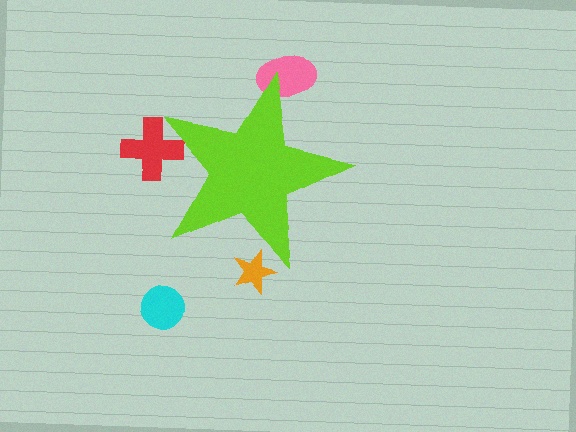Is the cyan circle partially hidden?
No, the cyan circle is fully visible.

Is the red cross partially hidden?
Yes, the red cross is partially hidden behind the lime star.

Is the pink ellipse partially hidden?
Yes, the pink ellipse is partially hidden behind the lime star.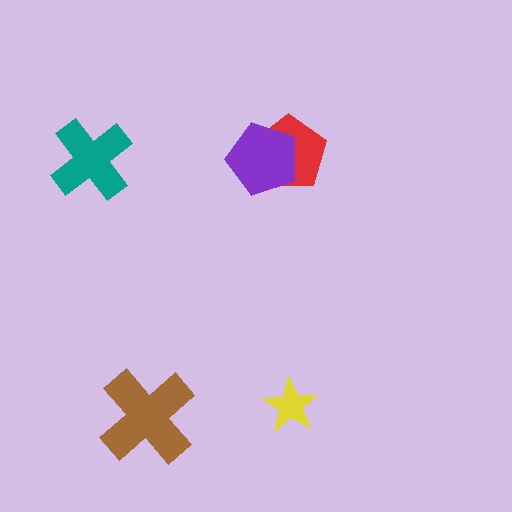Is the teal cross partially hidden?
No, no other shape covers it.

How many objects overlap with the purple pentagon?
1 object overlaps with the purple pentagon.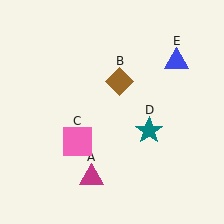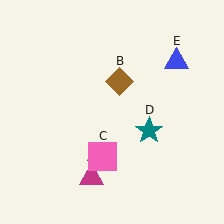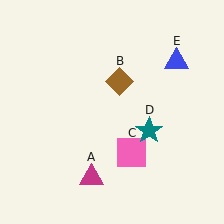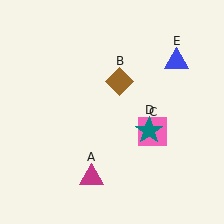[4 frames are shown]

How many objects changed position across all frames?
1 object changed position: pink square (object C).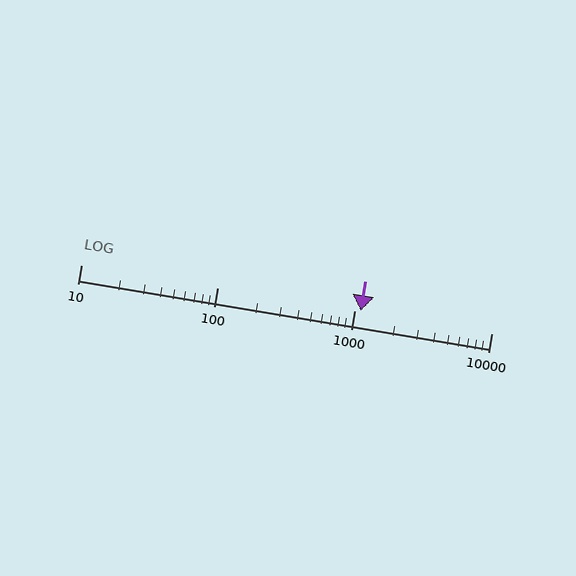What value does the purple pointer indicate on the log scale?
The pointer indicates approximately 1100.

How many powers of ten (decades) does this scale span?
The scale spans 3 decades, from 10 to 10000.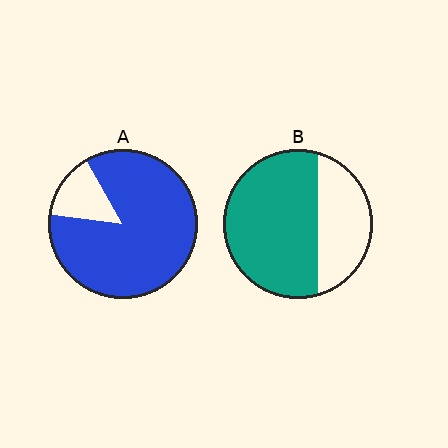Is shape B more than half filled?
Yes.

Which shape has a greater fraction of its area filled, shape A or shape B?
Shape A.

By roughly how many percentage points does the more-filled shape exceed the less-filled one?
By roughly 20 percentage points (A over B).